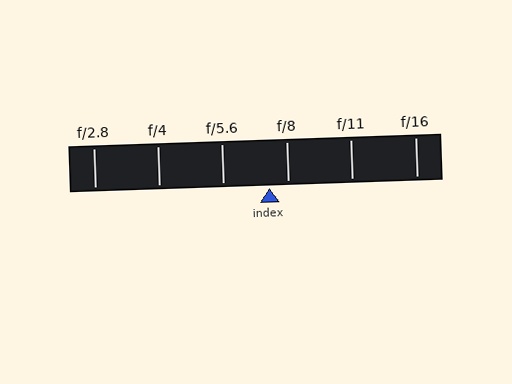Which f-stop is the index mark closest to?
The index mark is closest to f/8.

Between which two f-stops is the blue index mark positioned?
The index mark is between f/5.6 and f/8.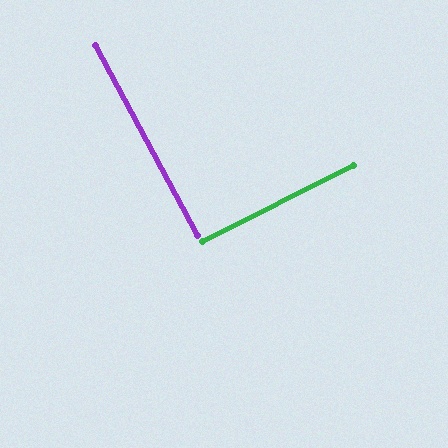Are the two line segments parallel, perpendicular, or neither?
Perpendicular — they meet at approximately 88°.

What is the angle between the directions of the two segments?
Approximately 88 degrees.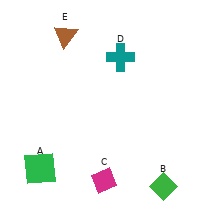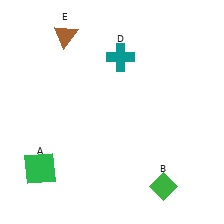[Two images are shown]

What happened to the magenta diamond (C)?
The magenta diamond (C) was removed in Image 2. It was in the bottom-left area of Image 1.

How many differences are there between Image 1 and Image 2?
There is 1 difference between the two images.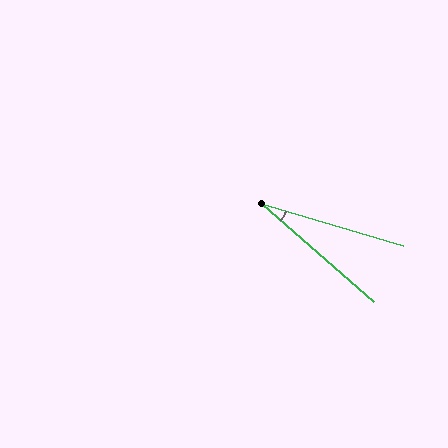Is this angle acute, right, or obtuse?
It is acute.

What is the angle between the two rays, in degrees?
Approximately 25 degrees.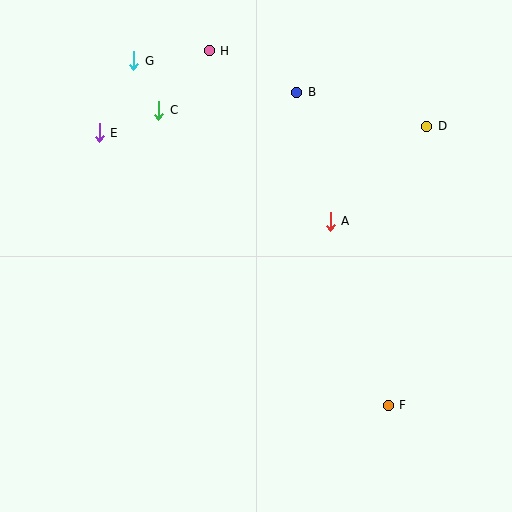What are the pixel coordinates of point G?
Point G is at (134, 61).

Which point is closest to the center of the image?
Point A at (330, 221) is closest to the center.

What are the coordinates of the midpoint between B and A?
The midpoint between B and A is at (314, 157).